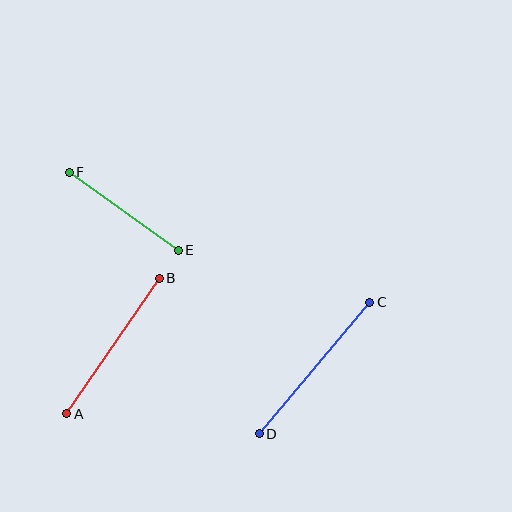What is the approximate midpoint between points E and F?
The midpoint is at approximately (124, 211) pixels.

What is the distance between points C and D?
The distance is approximately 172 pixels.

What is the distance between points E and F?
The distance is approximately 134 pixels.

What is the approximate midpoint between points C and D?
The midpoint is at approximately (314, 368) pixels.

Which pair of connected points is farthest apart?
Points C and D are farthest apart.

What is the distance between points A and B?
The distance is approximately 164 pixels.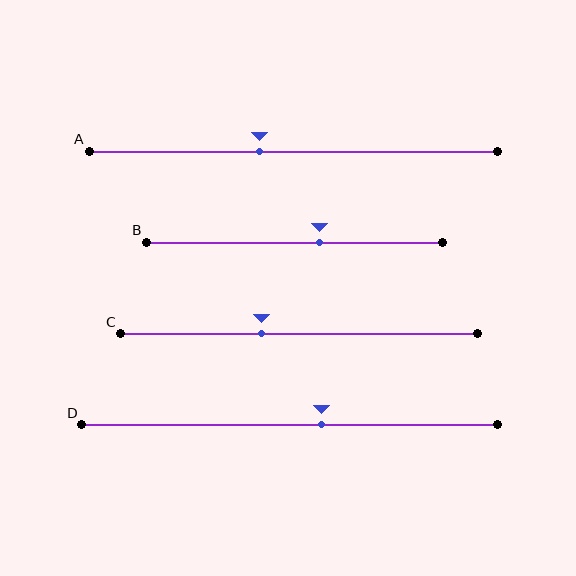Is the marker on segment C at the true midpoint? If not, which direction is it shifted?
No, the marker on segment C is shifted to the left by about 11% of the segment length.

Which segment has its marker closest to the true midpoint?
Segment D has its marker closest to the true midpoint.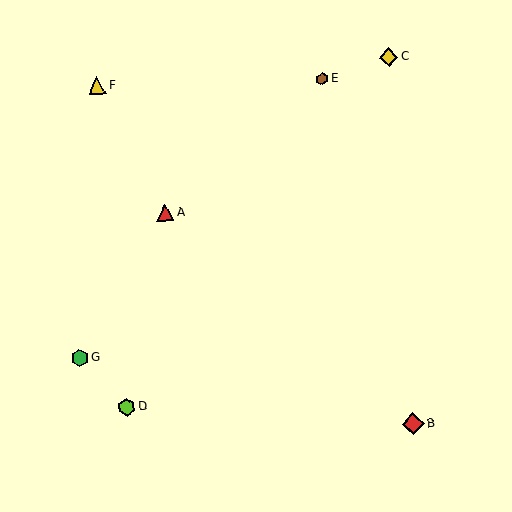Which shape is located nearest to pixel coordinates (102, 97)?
The yellow triangle (labeled F) at (97, 85) is nearest to that location.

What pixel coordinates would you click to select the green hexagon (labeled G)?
Click at (80, 358) to select the green hexagon G.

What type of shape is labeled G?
Shape G is a green hexagon.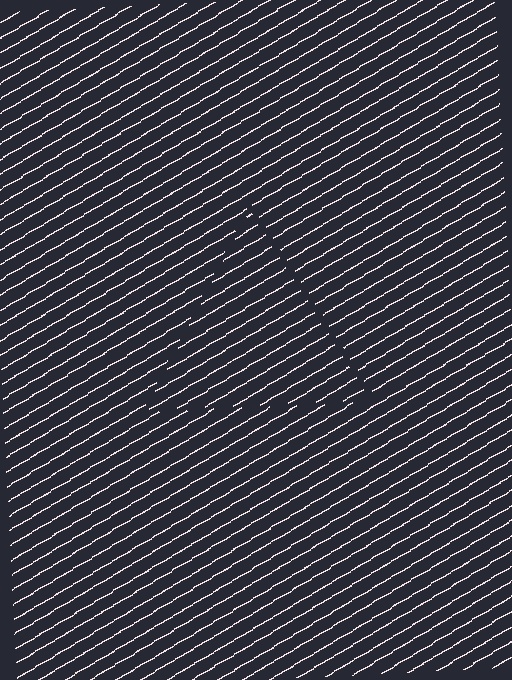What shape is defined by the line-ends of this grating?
An illusory triangle. The interior of the shape contains the same grating, shifted by half a period — the contour is defined by the phase discontinuity where line-ends from the inner and outer gratings abut.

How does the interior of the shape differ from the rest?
The interior of the shape contains the same grating, shifted by half a period — the contour is defined by the phase discontinuity where line-ends from the inner and outer gratings abut.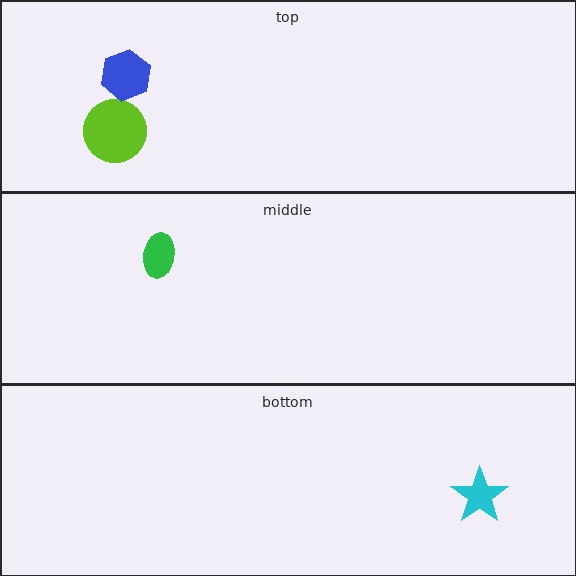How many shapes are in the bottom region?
1.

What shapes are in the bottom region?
The cyan star.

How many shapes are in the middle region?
1.